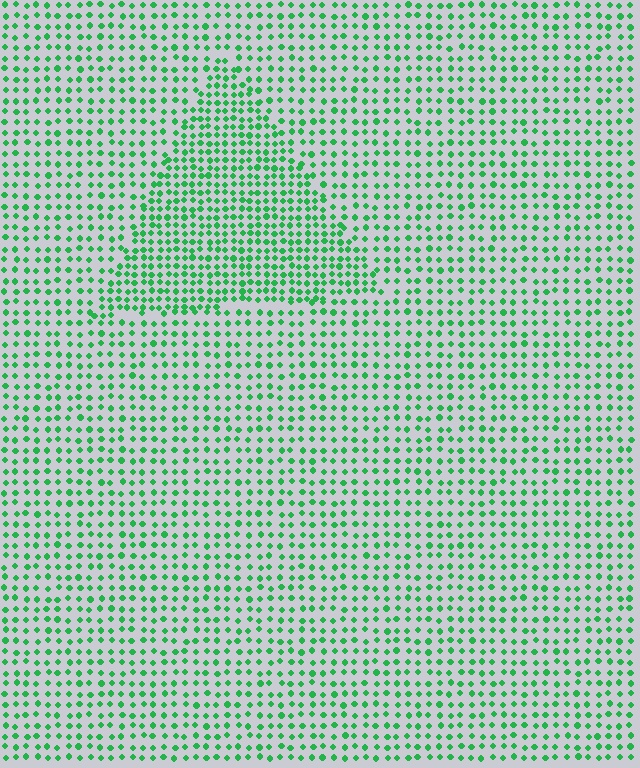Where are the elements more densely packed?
The elements are more densely packed inside the triangle boundary.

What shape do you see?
I see a triangle.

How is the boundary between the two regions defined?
The boundary is defined by a change in element density (approximately 1.7x ratio). All elements are the same color, size, and shape.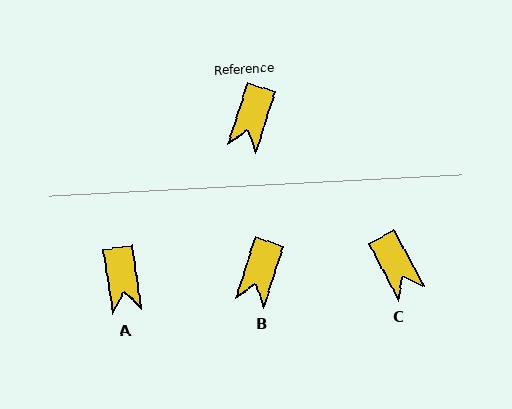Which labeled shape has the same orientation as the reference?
B.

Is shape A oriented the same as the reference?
No, it is off by about 26 degrees.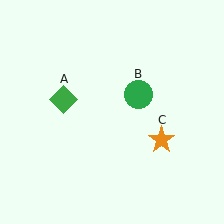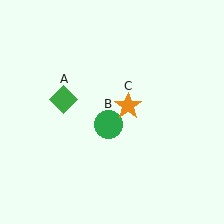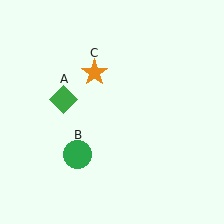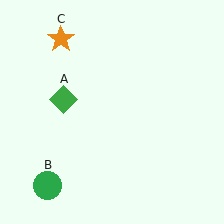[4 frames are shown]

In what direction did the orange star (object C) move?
The orange star (object C) moved up and to the left.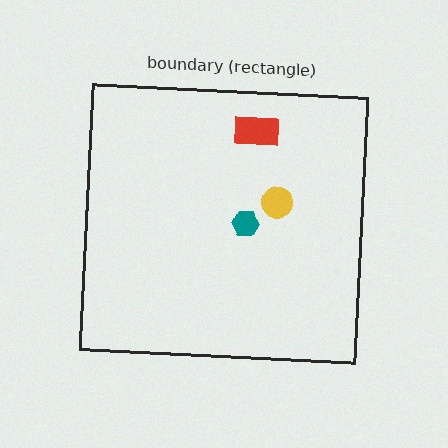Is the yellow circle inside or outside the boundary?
Inside.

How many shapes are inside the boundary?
3 inside, 0 outside.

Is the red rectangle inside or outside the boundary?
Inside.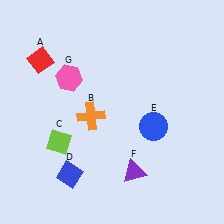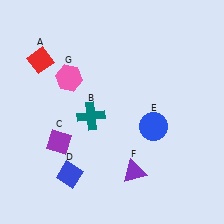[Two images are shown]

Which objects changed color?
B changed from orange to teal. C changed from lime to purple.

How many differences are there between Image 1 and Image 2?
There are 2 differences between the two images.